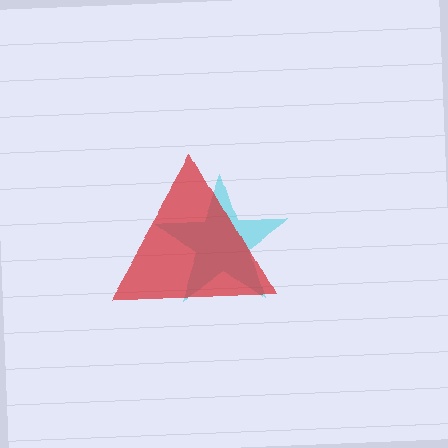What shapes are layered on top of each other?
The layered shapes are: a cyan star, a red triangle.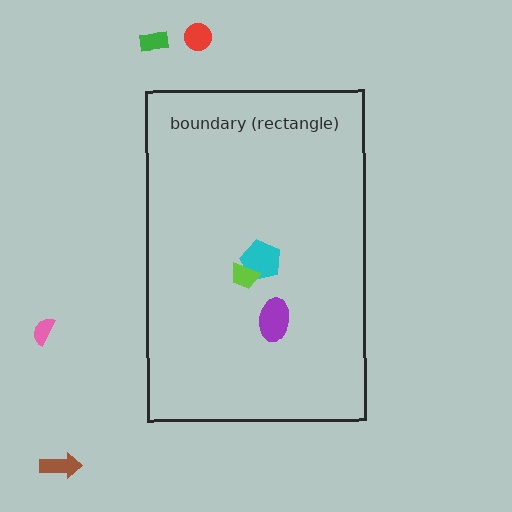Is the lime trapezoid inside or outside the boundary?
Inside.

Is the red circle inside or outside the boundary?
Outside.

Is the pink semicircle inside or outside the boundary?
Outside.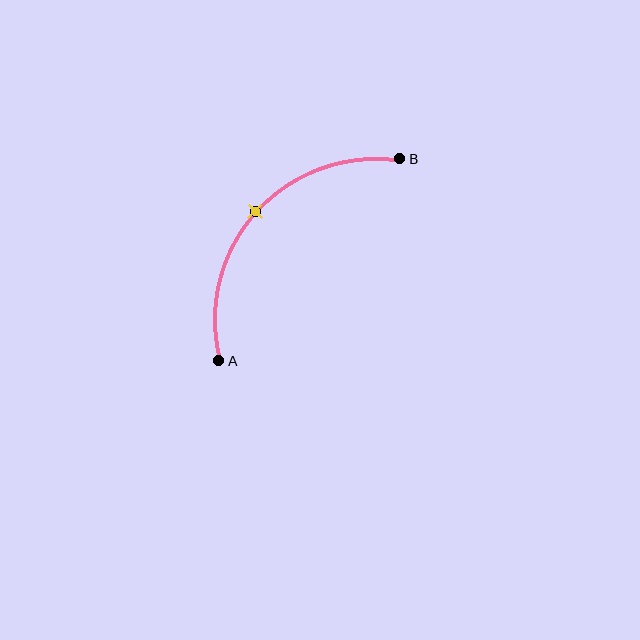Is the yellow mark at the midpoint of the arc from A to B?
Yes. The yellow mark lies on the arc at equal arc-length from both A and B — it is the arc midpoint.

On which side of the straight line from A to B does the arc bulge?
The arc bulges above and to the left of the straight line connecting A and B.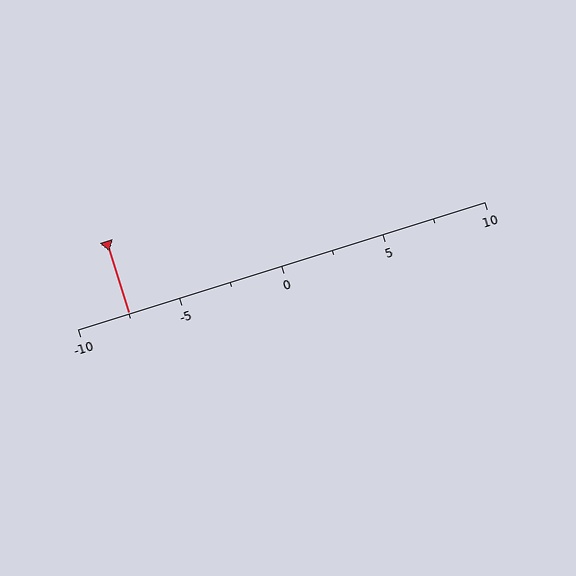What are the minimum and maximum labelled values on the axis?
The axis runs from -10 to 10.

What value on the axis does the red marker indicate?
The marker indicates approximately -7.5.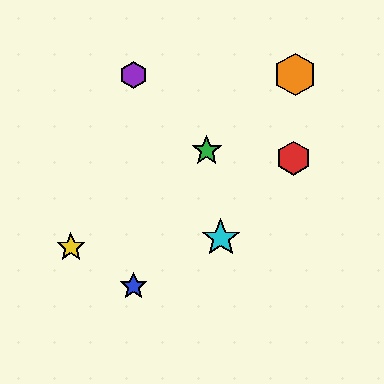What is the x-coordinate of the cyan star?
The cyan star is at x≈221.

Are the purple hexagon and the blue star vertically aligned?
Yes, both are at x≈134.